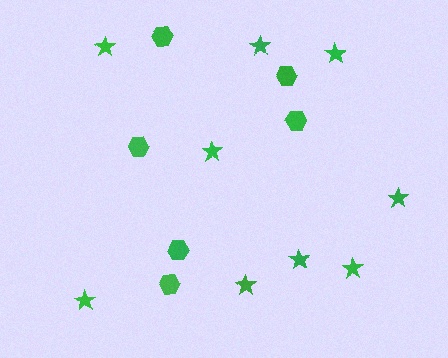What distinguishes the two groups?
There are 2 groups: one group of hexagons (6) and one group of stars (9).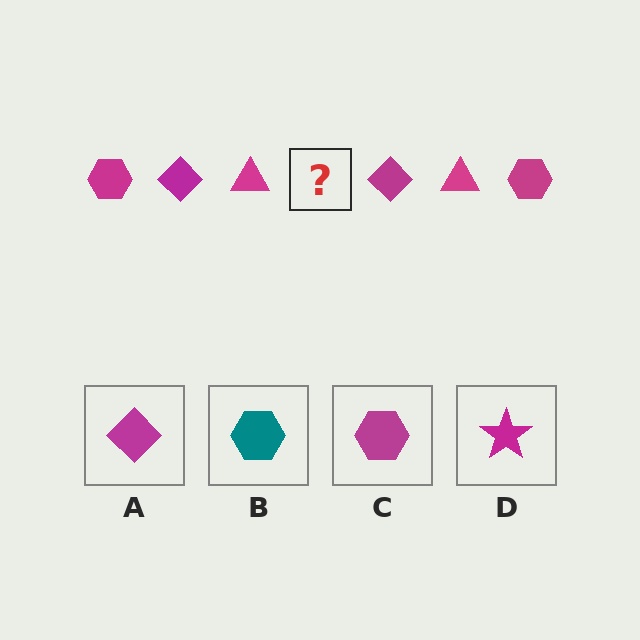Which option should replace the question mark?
Option C.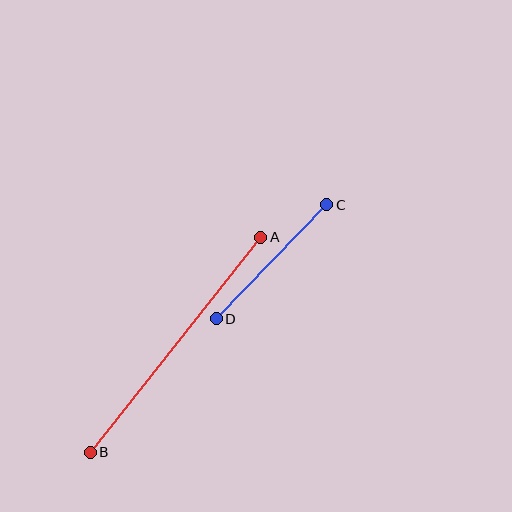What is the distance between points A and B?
The distance is approximately 274 pixels.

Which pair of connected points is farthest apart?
Points A and B are farthest apart.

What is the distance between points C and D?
The distance is approximately 159 pixels.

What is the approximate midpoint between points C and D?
The midpoint is at approximately (272, 262) pixels.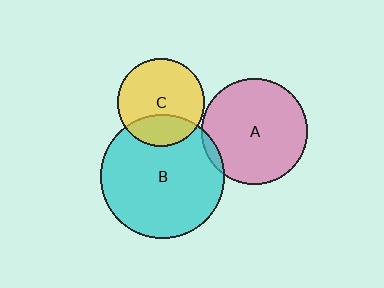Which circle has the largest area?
Circle B (cyan).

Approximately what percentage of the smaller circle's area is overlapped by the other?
Approximately 5%.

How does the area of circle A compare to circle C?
Approximately 1.5 times.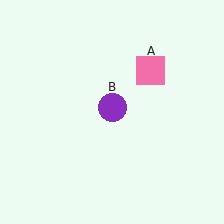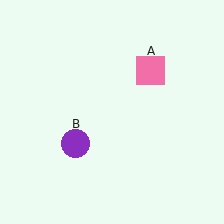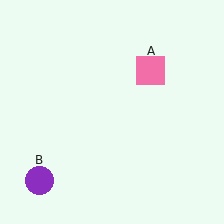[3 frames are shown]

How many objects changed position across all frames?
1 object changed position: purple circle (object B).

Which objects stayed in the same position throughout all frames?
Pink square (object A) remained stationary.